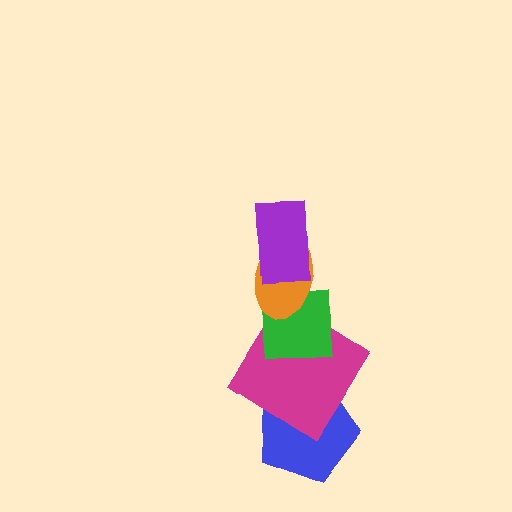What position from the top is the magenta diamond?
The magenta diamond is 4th from the top.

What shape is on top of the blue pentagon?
The magenta diamond is on top of the blue pentagon.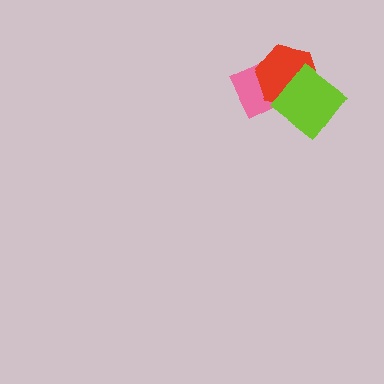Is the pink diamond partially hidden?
Yes, it is partially covered by another shape.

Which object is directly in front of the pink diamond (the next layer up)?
The red hexagon is directly in front of the pink diamond.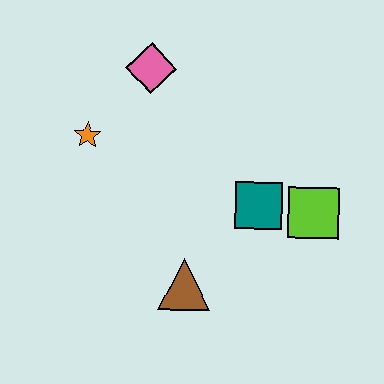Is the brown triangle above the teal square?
No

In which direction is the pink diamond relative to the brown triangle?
The pink diamond is above the brown triangle.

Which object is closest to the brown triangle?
The teal square is closest to the brown triangle.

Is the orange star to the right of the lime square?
No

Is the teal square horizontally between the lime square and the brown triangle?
Yes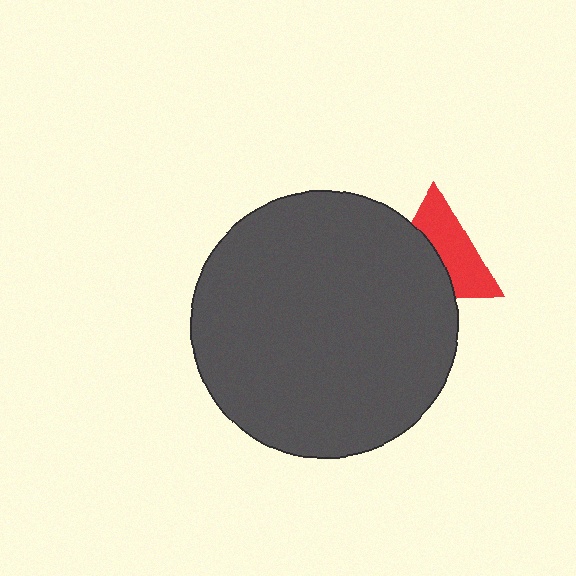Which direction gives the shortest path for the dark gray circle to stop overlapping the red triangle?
Moving left gives the shortest separation.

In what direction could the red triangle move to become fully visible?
The red triangle could move right. That would shift it out from behind the dark gray circle entirely.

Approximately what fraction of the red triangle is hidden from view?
Roughly 47% of the red triangle is hidden behind the dark gray circle.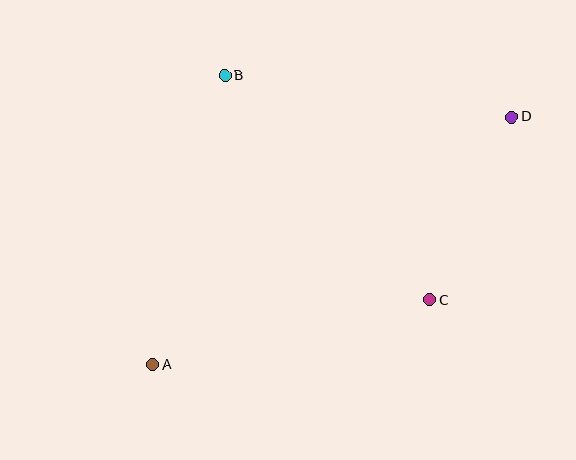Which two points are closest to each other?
Points C and D are closest to each other.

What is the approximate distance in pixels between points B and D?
The distance between B and D is approximately 289 pixels.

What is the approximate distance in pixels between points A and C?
The distance between A and C is approximately 285 pixels.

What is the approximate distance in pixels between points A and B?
The distance between A and B is approximately 298 pixels.